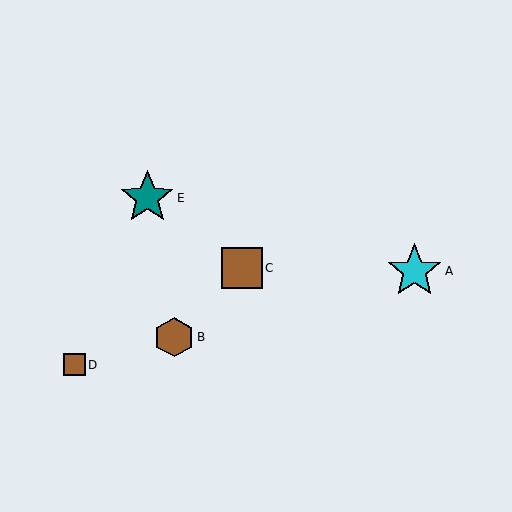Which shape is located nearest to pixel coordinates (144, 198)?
The teal star (labeled E) at (147, 198) is nearest to that location.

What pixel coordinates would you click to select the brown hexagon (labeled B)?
Click at (174, 337) to select the brown hexagon B.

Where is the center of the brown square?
The center of the brown square is at (242, 268).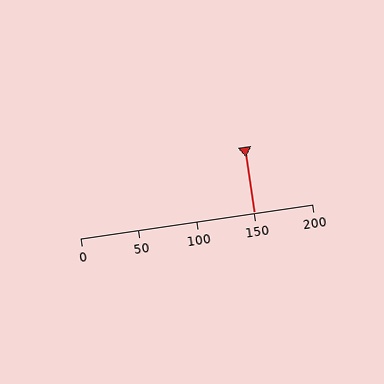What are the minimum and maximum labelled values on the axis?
The axis runs from 0 to 200.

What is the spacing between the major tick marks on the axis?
The major ticks are spaced 50 apart.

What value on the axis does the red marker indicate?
The marker indicates approximately 150.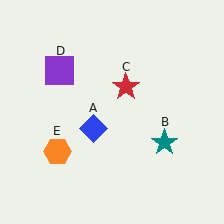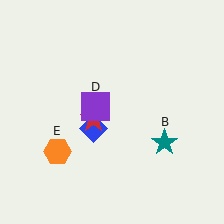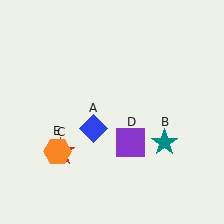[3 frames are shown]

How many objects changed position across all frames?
2 objects changed position: red star (object C), purple square (object D).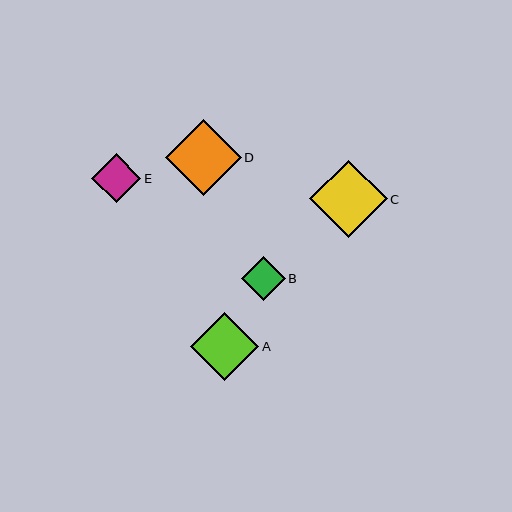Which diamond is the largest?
Diamond C is the largest with a size of approximately 78 pixels.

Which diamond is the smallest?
Diamond B is the smallest with a size of approximately 44 pixels.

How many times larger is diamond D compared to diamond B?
Diamond D is approximately 1.7 times the size of diamond B.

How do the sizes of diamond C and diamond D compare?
Diamond C and diamond D are approximately the same size.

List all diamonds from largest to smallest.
From largest to smallest: C, D, A, E, B.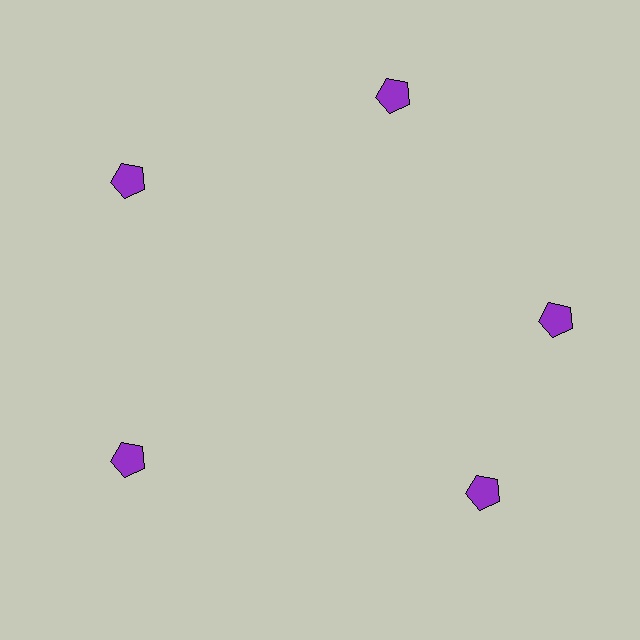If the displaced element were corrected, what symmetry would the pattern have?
It would have 5-fold rotational symmetry — the pattern would map onto itself every 72 degrees.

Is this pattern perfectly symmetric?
No. The 5 purple pentagons are arranged in a ring, but one element near the 5 o'clock position is rotated out of alignment along the ring, breaking the 5-fold rotational symmetry.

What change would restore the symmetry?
The symmetry would be restored by rotating it back into even spacing with its neighbors so that all 5 pentagons sit at equal angles and equal distance from the center.